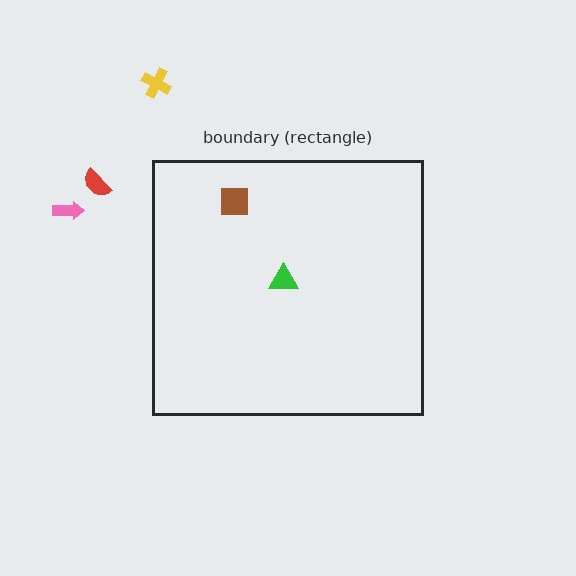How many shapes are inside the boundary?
2 inside, 3 outside.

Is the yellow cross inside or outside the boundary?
Outside.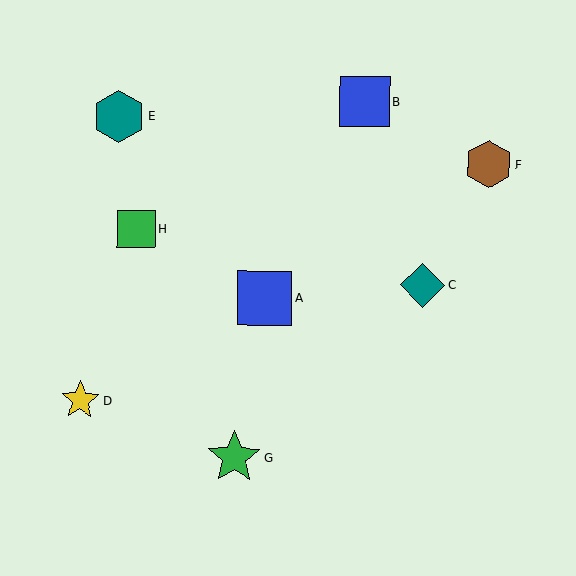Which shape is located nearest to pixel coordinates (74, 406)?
The yellow star (labeled D) at (80, 400) is nearest to that location.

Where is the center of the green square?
The center of the green square is at (136, 229).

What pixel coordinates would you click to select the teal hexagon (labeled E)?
Click at (119, 116) to select the teal hexagon E.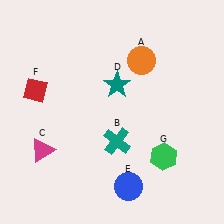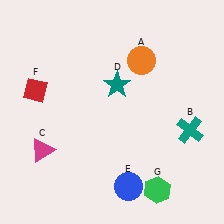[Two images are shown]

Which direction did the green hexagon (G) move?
The green hexagon (G) moved down.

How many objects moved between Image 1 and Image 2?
2 objects moved between the two images.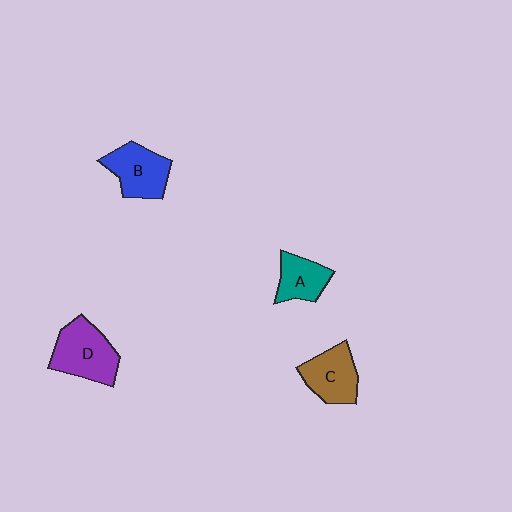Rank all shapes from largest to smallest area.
From largest to smallest: D (purple), B (blue), C (brown), A (teal).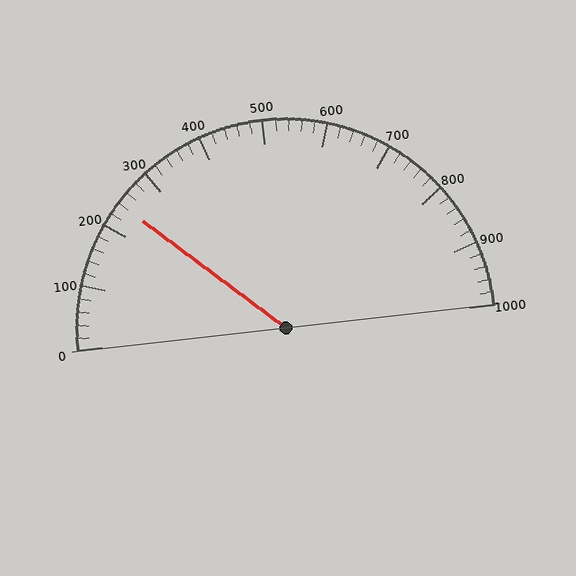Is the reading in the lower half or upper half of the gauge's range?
The reading is in the lower half of the range (0 to 1000).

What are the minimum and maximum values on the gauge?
The gauge ranges from 0 to 1000.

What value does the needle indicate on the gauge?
The needle indicates approximately 240.